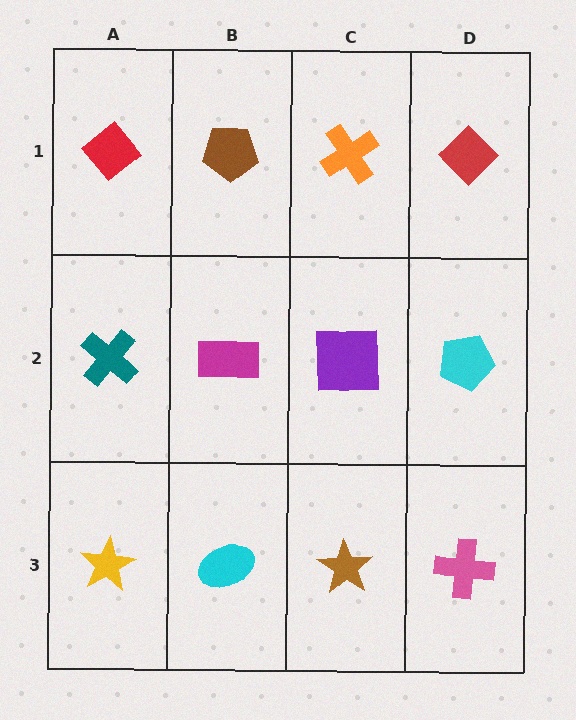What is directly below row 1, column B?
A magenta rectangle.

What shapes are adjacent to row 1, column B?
A magenta rectangle (row 2, column B), a red diamond (row 1, column A), an orange cross (row 1, column C).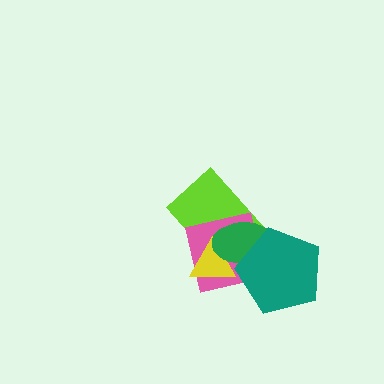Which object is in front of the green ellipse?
The teal pentagon is in front of the green ellipse.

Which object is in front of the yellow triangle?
The green ellipse is in front of the yellow triangle.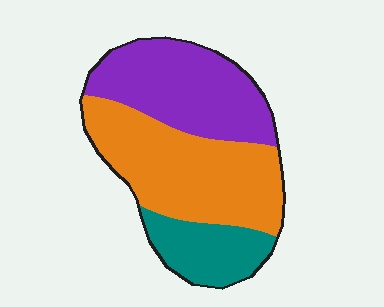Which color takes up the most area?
Orange, at roughly 45%.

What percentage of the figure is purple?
Purple covers about 35% of the figure.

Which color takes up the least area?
Teal, at roughly 20%.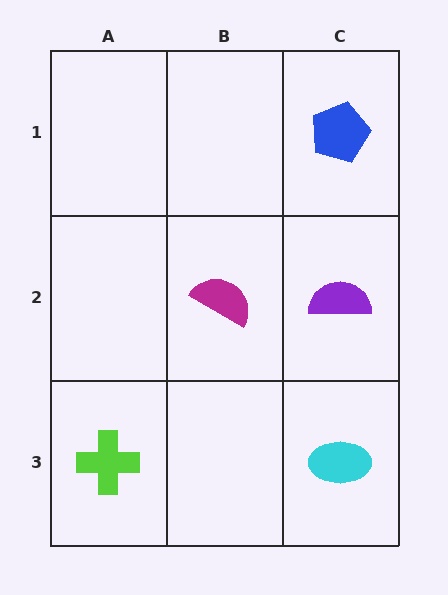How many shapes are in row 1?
1 shape.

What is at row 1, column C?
A blue pentagon.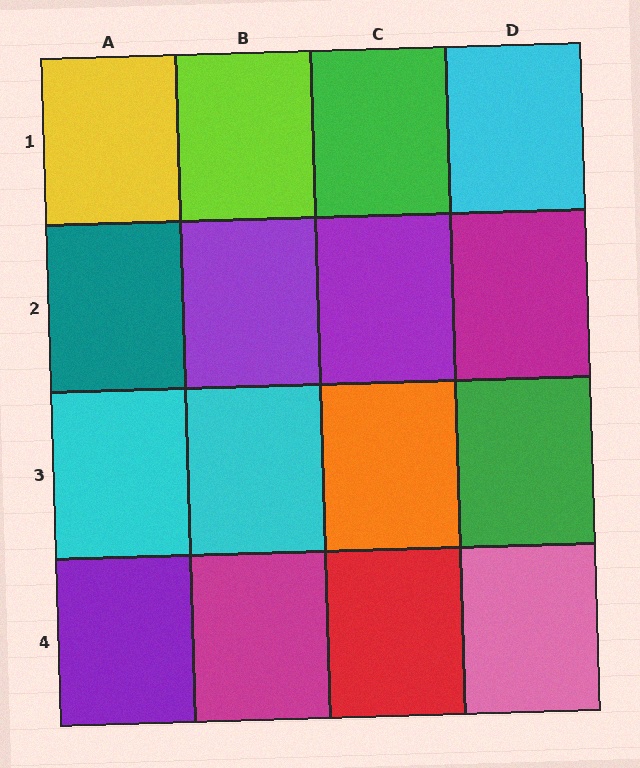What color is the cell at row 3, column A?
Cyan.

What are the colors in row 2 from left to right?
Teal, purple, purple, magenta.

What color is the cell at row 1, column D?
Cyan.